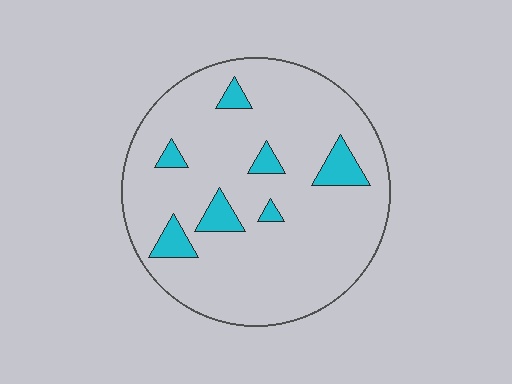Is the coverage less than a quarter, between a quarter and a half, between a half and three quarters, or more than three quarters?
Less than a quarter.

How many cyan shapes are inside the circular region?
7.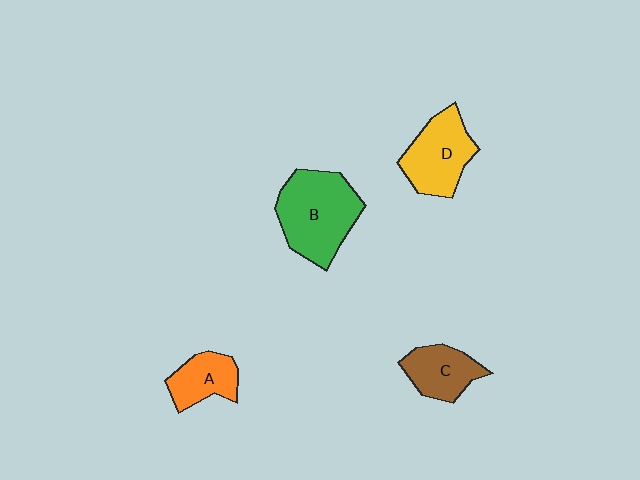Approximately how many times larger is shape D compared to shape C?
Approximately 1.4 times.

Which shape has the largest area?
Shape B (green).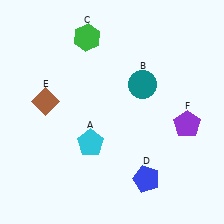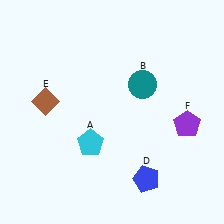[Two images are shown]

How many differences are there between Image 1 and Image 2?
There is 1 difference between the two images.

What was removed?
The green hexagon (C) was removed in Image 2.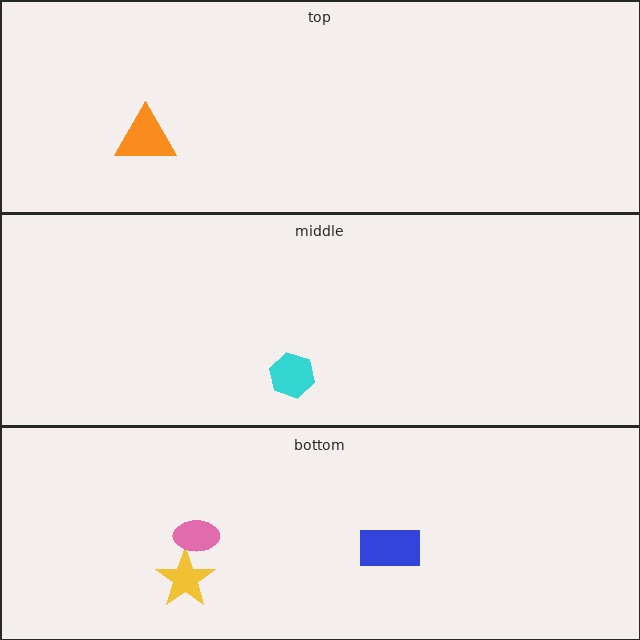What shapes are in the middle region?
The cyan hexagon.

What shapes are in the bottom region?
The yellow star, the pink ellipse, the blue rectangle.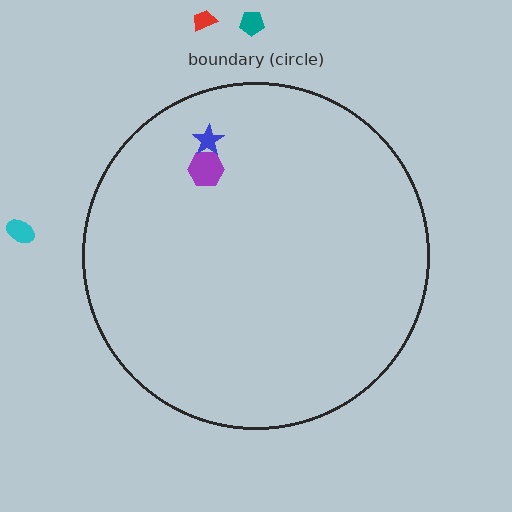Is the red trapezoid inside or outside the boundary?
Outside.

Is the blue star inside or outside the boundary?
Inside.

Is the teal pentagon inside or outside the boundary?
Outside.